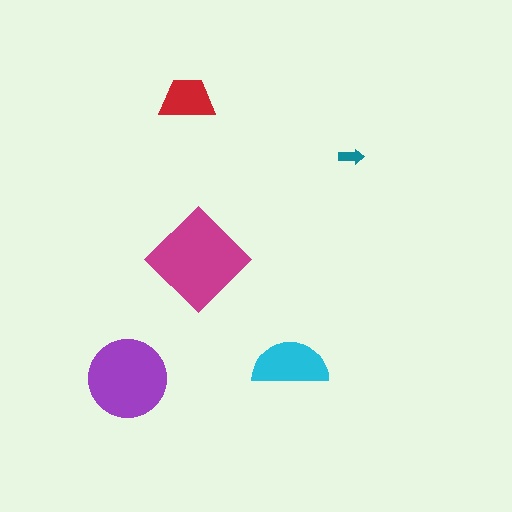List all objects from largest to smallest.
The magenta diamond, the purple circle, the cyan semicircle, the red trapezoid, the teal arrow.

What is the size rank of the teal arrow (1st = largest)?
5th.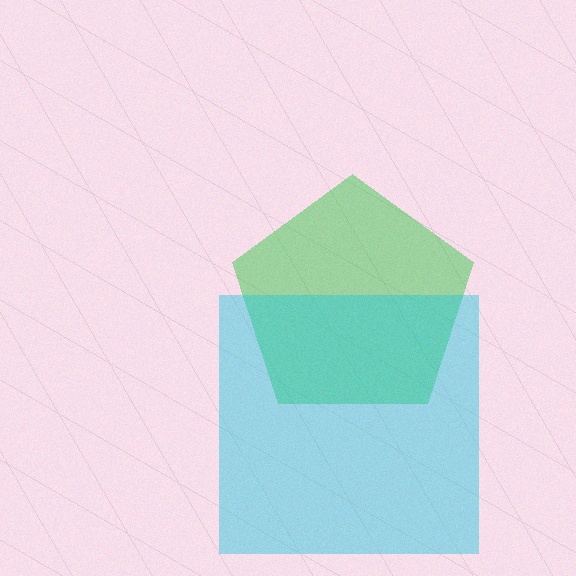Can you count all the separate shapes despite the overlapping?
Yes, there are 2 separate shapes.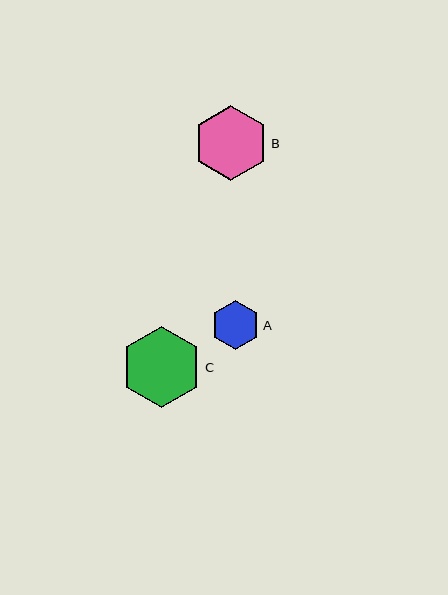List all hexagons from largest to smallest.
From largest to smallest: C, B, A.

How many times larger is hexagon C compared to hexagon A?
Hexagon C is approximately 1.7 times the size of hexagon A.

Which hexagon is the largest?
Hexagon C is the largest with a size of approximately 81 pixels.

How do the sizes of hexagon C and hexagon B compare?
Hexagon C and hexagon B are approximately the same size.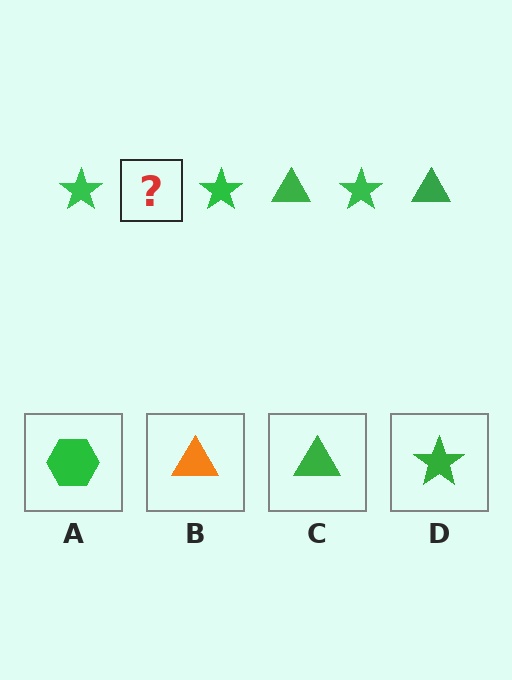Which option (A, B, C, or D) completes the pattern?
C.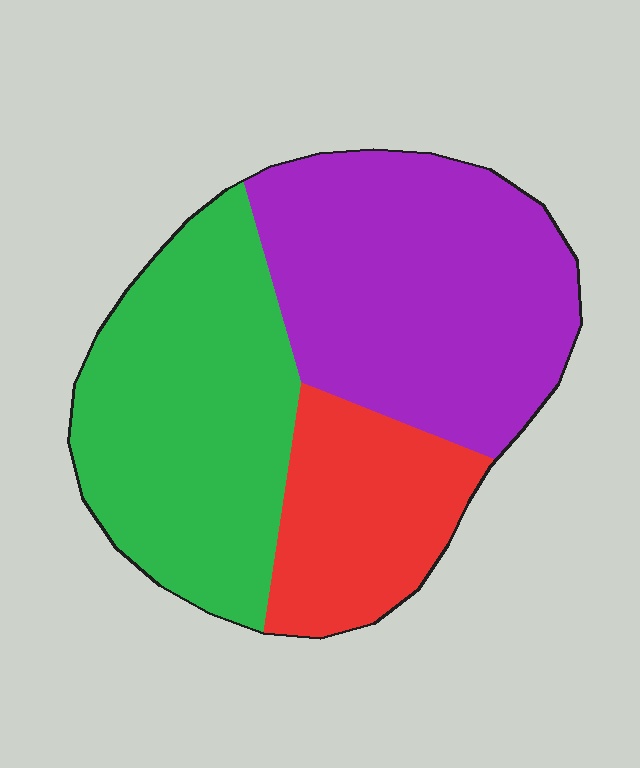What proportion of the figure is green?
Green covers 38% of the figure.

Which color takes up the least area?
Red, at roughly 20%.